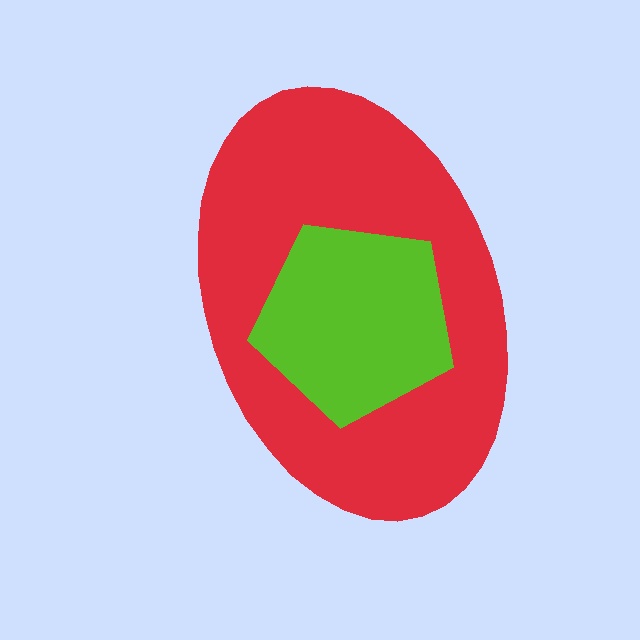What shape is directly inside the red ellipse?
The lime pentagon.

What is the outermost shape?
The red ellipse.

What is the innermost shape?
The lime pentagon.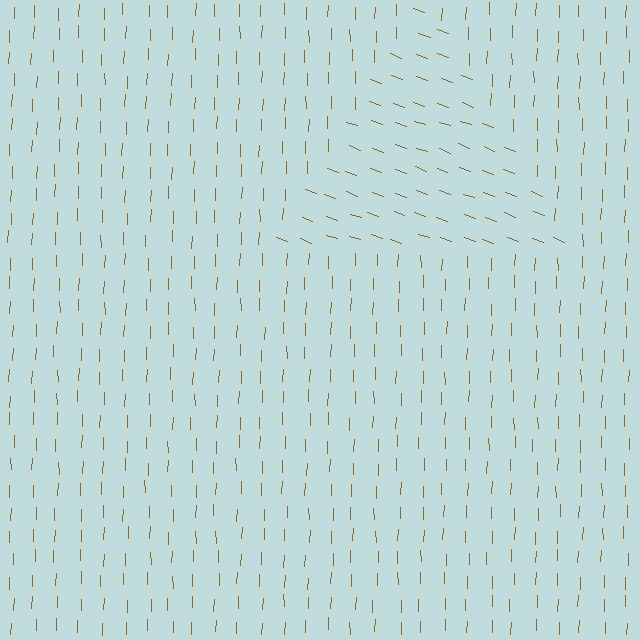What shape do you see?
I see a triangle.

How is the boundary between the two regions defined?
The boundary is defined purely by a change in line orientation (approximately 71 degrees difference). All lines are the same color and thickness.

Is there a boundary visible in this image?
Yes, there is a texture boundary formed by a change in line orientation.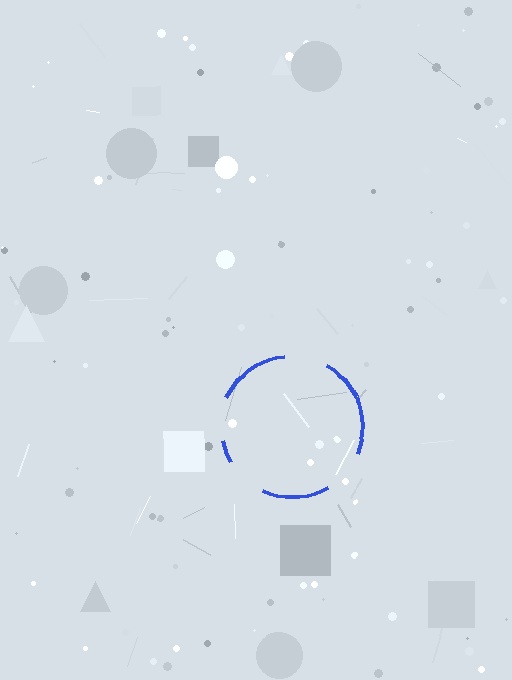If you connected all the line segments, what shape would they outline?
They would outline a circle.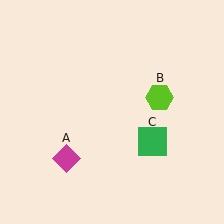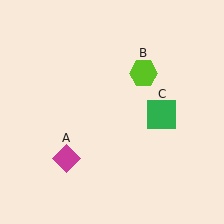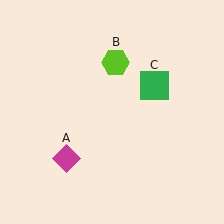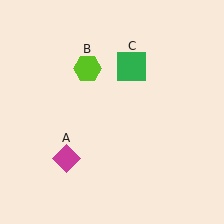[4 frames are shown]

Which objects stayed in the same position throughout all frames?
Magenta diamond (object A) remained stationary.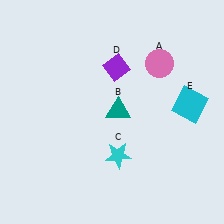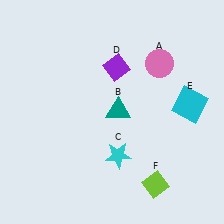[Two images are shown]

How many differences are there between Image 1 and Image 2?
There is 1 difference between the two images.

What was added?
A lime diamond (F) was added in Image 2.